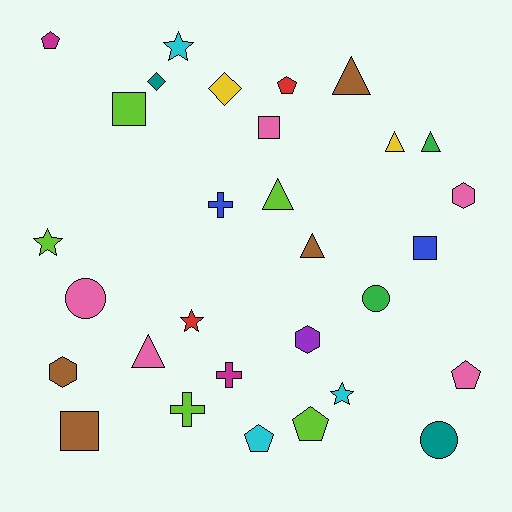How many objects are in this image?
There are 30 objects.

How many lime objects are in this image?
There are 5 lime objects.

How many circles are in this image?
There are 3 circles.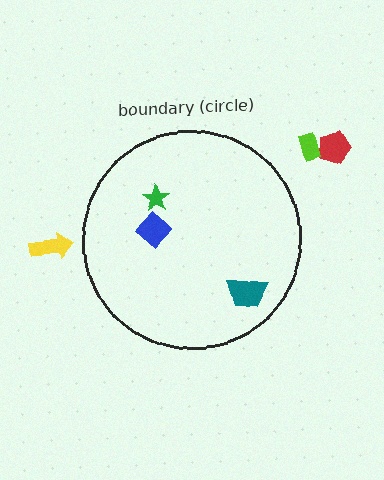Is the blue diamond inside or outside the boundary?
Inside.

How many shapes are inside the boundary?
3 inside, 3 outside.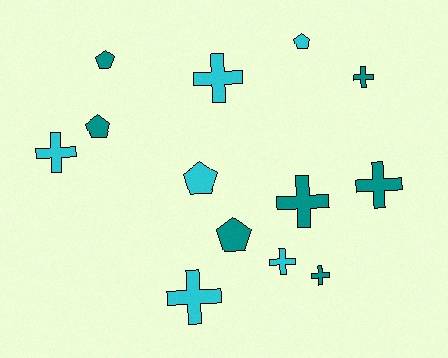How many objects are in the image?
There are 13 objects.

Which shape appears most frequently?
Cross, with 8 objects.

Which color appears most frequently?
Teal, with 7 objects.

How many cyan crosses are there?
There are 4 cyan crosses.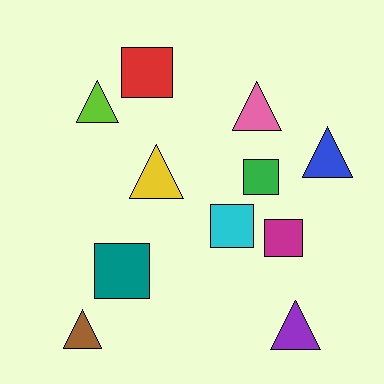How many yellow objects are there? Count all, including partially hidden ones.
There is 1 yellow object.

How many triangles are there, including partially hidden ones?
There are 6 triangles.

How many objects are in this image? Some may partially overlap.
There are 11 objects.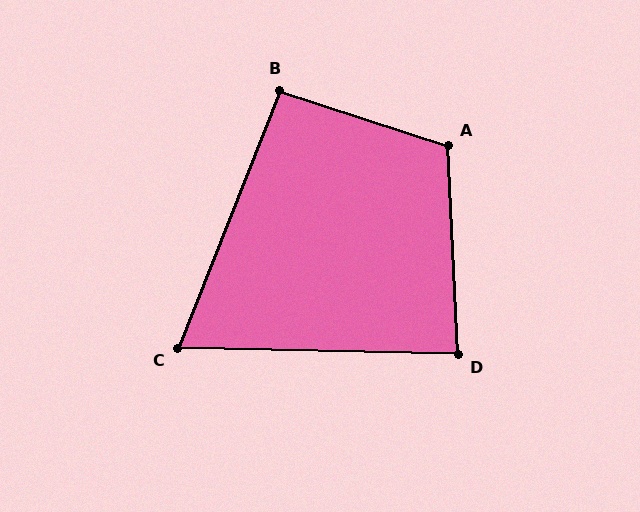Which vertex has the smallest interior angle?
C, at approximately 70 degrees.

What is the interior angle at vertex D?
Approximately 86 degrees (approximately right).